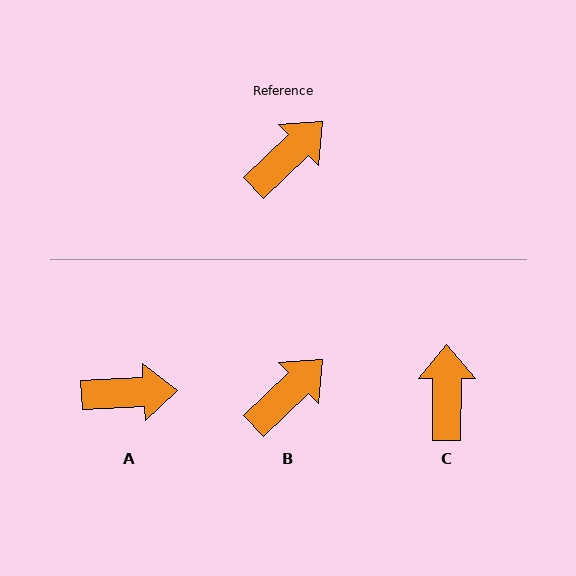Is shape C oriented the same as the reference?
No, it is off by about 46 degrees.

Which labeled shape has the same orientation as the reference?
B.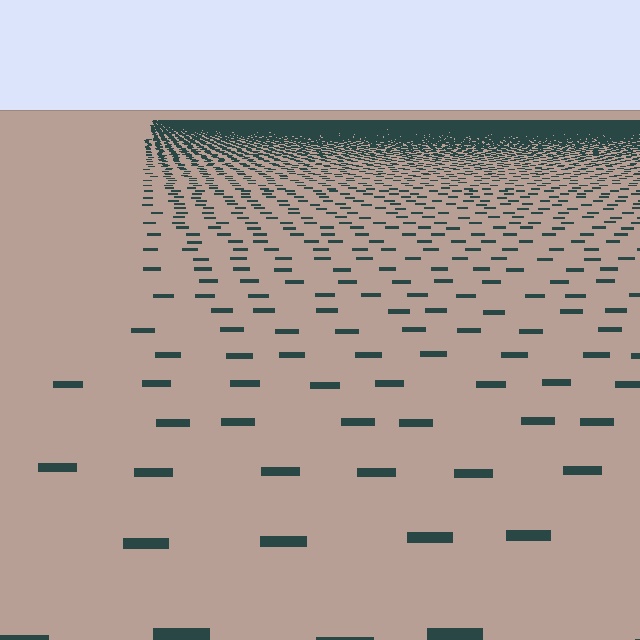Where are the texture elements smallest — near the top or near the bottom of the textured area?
Near the top.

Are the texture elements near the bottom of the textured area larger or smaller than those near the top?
Larger. Near the bottom, elements are closer to the viewer and appear at a bigger on-screen size.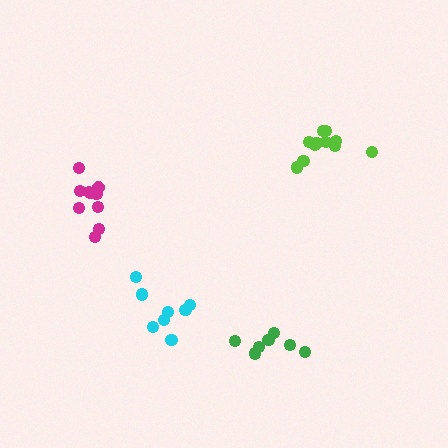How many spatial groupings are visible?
There are 4 spatial groupings.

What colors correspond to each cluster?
The clusters are colored: magenta, cyan, green, lime.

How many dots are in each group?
Group 1: 10 dots, Group 2: 8 dots, Group 3: 7 dots, Group 4: 11 dots (36 total).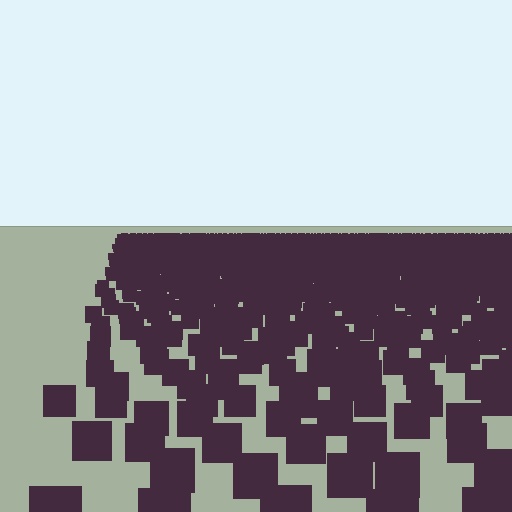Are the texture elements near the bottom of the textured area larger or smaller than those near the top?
Larger. Near the bottom, elements are closer to the viewer and appear at a bigger on-screen size.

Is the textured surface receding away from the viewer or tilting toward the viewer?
The surface is receding away from the viewer. Texture elements get smaller and denser toward the top.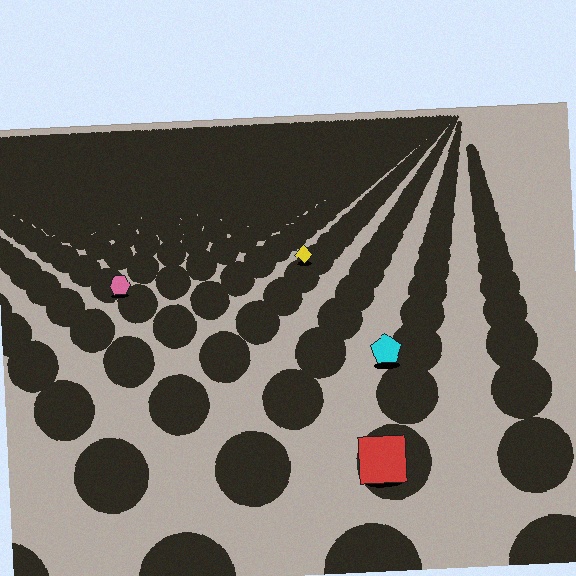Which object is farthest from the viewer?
The yellow diamond is farthest from the viewer. It appears smaller and the ground texture around it is denser.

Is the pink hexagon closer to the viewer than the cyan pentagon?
No. The cyan pentagon is closer — you can tell from the texture gradient: the ground texture is coarser near it.